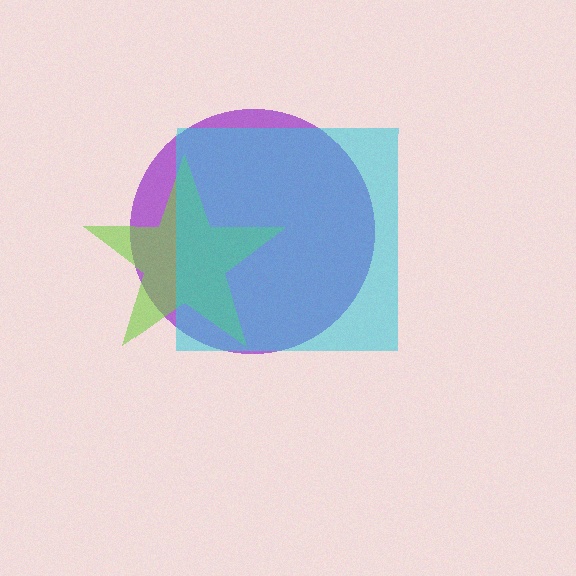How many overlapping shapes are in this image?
There are 3 overlapping shapes in the image.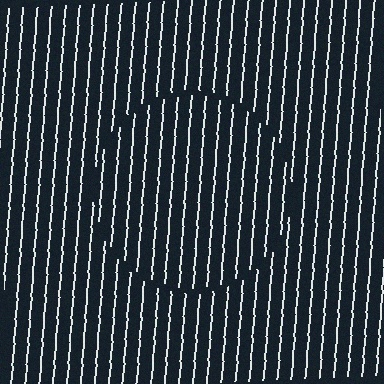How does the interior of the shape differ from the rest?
The interior of the shape contains the same grating, shifted by half a period — the contour is defined by the phase discontinuity where line-ends from the inner and outer gratings abut.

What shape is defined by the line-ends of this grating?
An illusory circle. The interior of the shape contains the same grating, shifted by half a period — the contour is defined by the phase discontinuity where line-ends from the inner and outer gratings abut.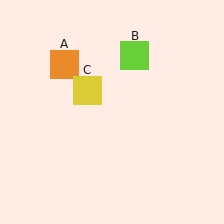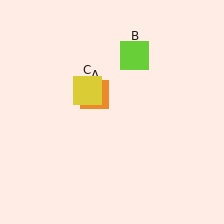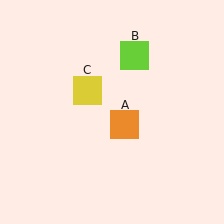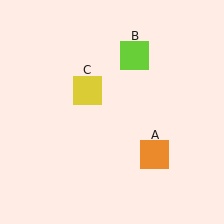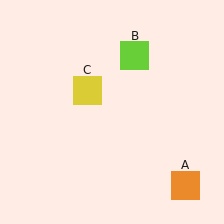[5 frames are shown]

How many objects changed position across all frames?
1 object changed position: orange square (object A).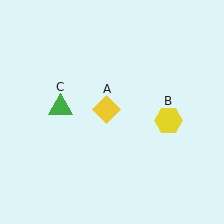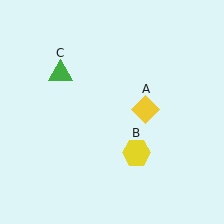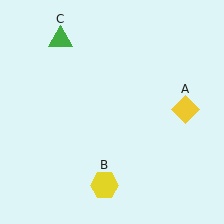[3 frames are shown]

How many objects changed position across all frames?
3 objects changed position: yellow diamond (object A), yellow hexagon (object B), green triangle (object C).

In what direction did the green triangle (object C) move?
The green triangle (object C) moved up.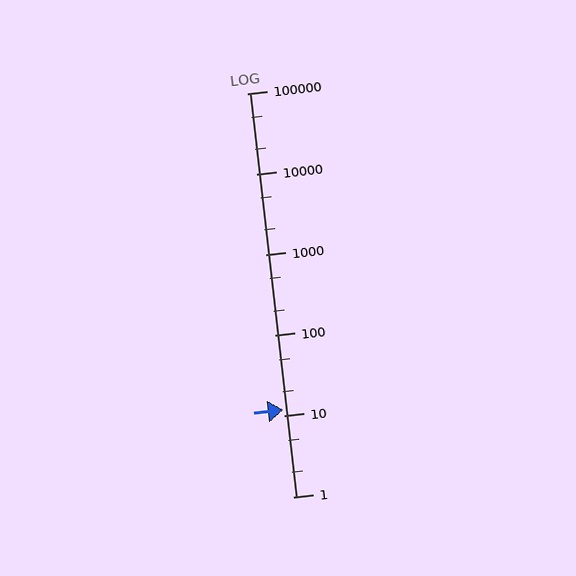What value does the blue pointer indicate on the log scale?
The pointer indicates approximately 12.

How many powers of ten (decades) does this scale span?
The scale spans 5 decades, from 1 to 100000.